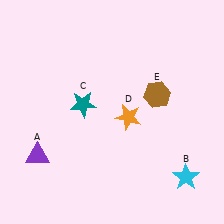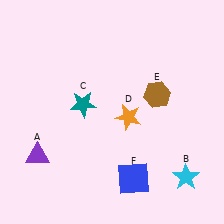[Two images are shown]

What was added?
A blue square (F) was added in Image 2.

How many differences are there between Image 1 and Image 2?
There is 1 difference between the two images.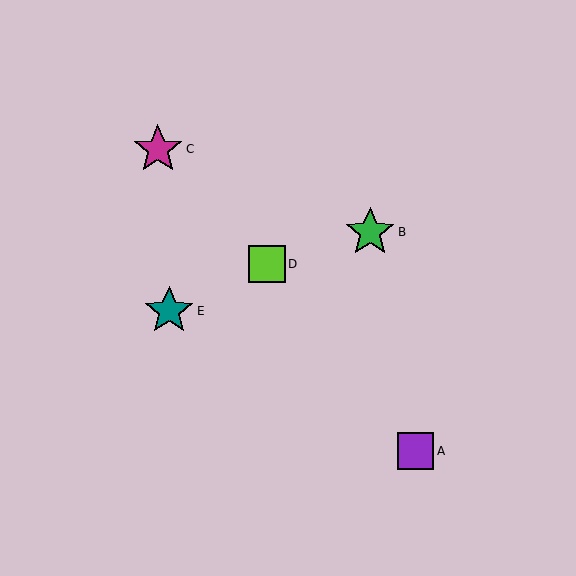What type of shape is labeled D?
Shape D is a lime square.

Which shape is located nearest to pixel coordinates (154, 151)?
The magenta star (labeled C) at (158, 149) is nearest to that location.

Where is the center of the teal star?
The center of the teal star is at (169, 311).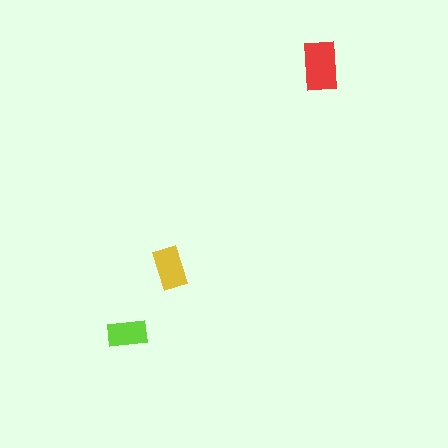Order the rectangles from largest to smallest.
the red one, the yellow one, the lime one.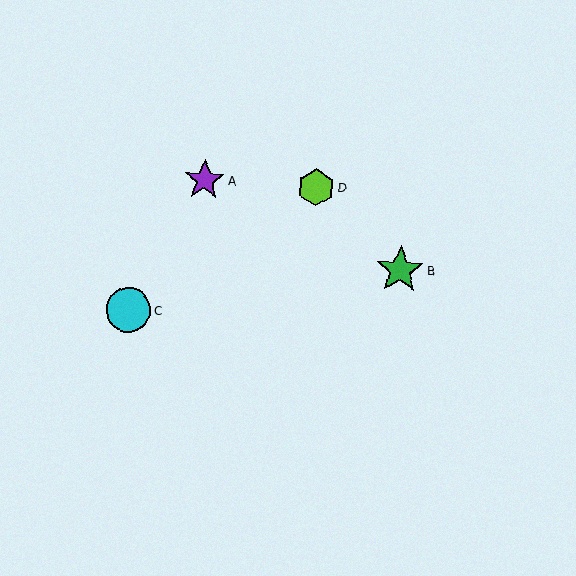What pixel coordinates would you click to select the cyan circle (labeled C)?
Click at (128, 310) to select the cyan circle C.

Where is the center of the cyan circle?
The center of the cyan circle is at (128, 310).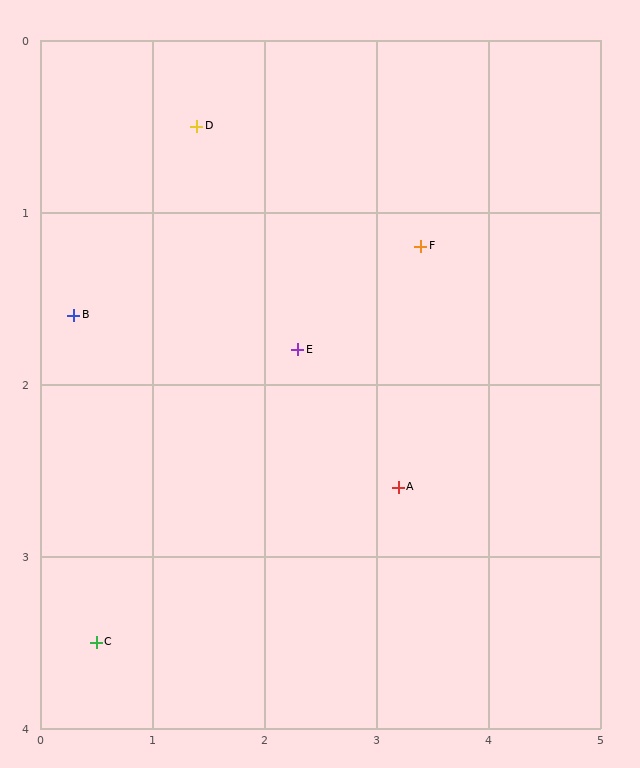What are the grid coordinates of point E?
Point E is at approximately (2.3, 1.8).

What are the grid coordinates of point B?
Point B is at approximately (0.3, 1.6).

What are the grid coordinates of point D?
Point D is at approximately (1.4, 0.5).